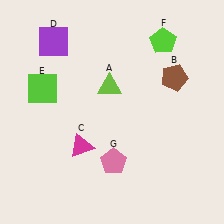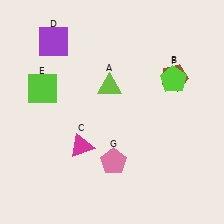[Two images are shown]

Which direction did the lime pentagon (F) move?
The lime pentagon (F) moved down.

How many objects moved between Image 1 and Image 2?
1 object moved between the two images.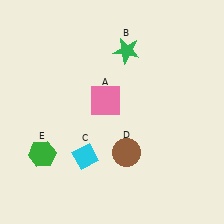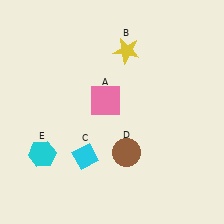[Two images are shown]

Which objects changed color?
B changed from green to yellow. E changed from green to cyan.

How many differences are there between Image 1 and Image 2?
There are 2 differences between the two images.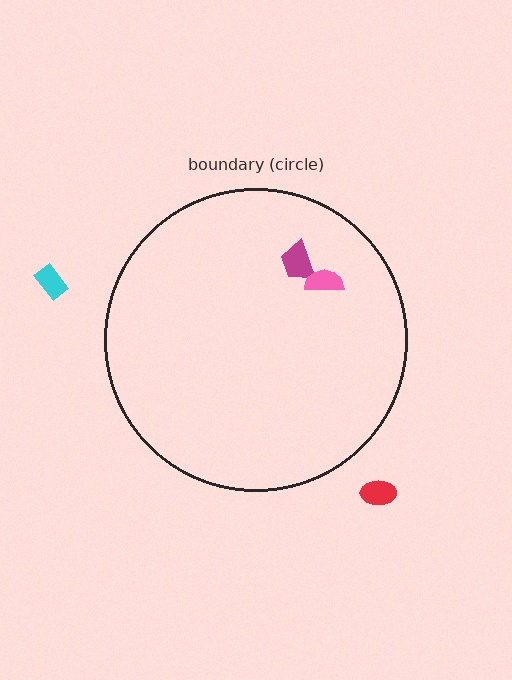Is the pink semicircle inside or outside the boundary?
Inside.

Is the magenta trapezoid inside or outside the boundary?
Inside.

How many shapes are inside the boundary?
2 inside, 2 outside.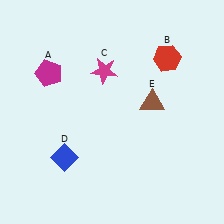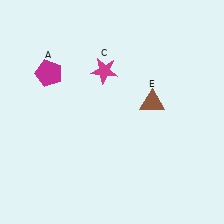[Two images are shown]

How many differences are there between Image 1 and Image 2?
There are 2 differences between the two images.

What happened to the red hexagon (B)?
The red hexagon (B) was removed in Image 2. It was in the top-right area of Image 1.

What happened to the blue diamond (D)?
The blue diamond (D) was removed in Image 2. It was in the bottom-left area of Image 1.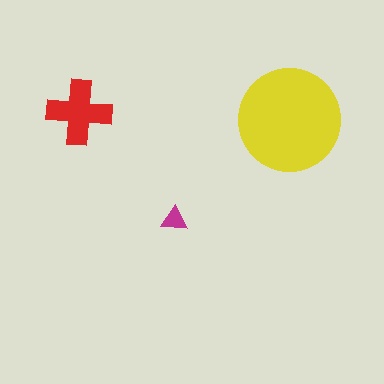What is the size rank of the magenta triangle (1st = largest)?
3rd.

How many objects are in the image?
There are 3 objects in the image.